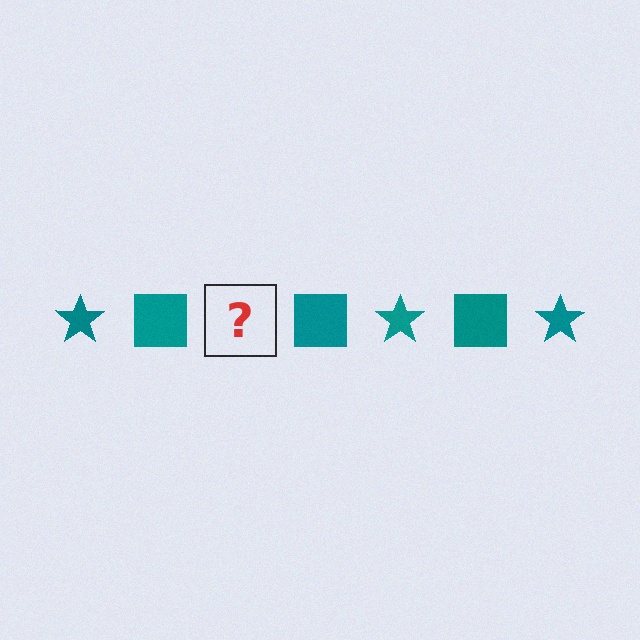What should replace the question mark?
The question mark should be replaced with a teal star.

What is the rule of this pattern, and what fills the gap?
The rule is that the pattern cycles through star, square shapes in teal. The gap should be filled with a teal star.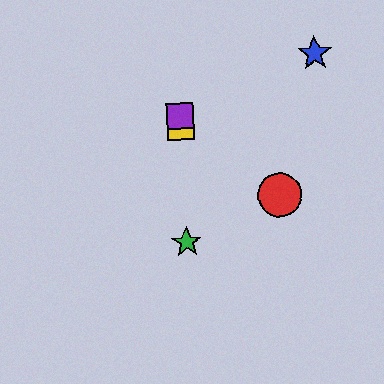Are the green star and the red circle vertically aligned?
No, the green star is at x≈187 and the red circle is at x≈279.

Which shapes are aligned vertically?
The green star, the yellow square, the purple square are aligned vertically.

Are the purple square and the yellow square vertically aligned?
Yes, both are at x≈180.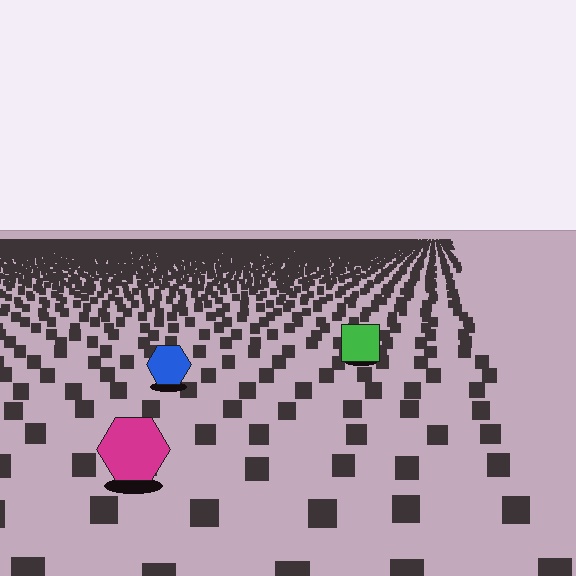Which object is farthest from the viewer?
The green square is farthest from the viewer. It appears smaller and the ground texture around it is denser.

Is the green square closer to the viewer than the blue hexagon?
No. The blue hexagon is closer — you can tell from the texture gradient: the ground texture is coarser near it.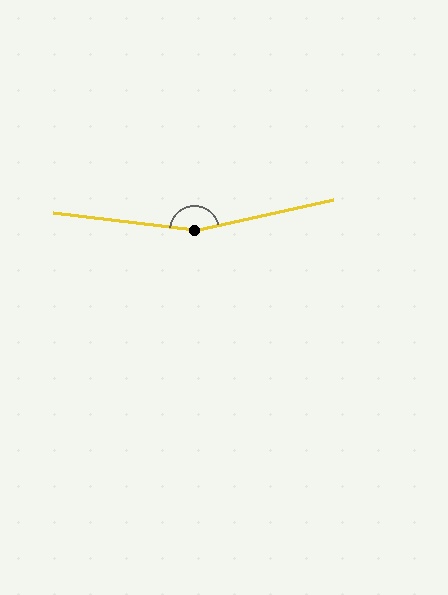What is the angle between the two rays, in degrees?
Approximately 160 degrees.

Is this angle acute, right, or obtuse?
It is obtuse.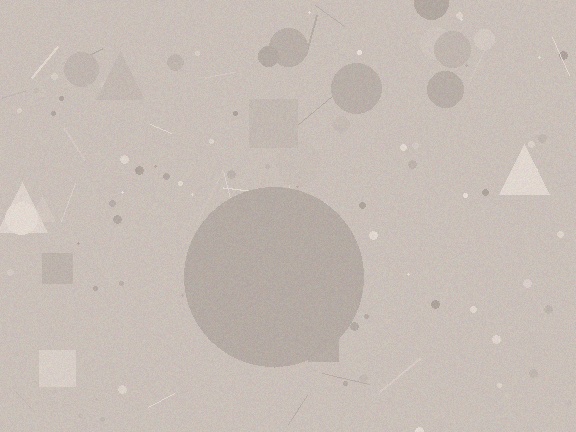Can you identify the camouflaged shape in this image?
The camouflaged shape is a circle.